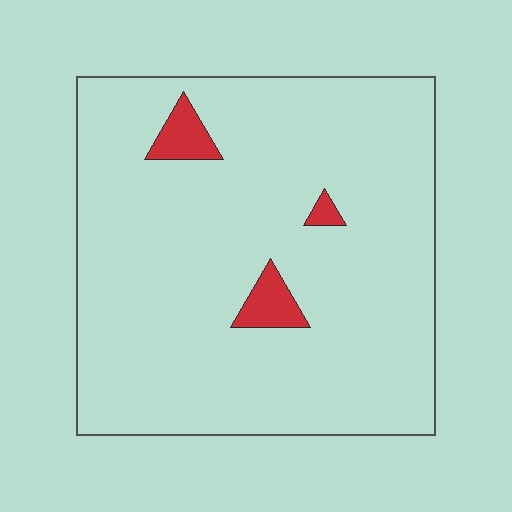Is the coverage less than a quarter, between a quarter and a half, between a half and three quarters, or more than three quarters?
Less than a quarter.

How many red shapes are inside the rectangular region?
3.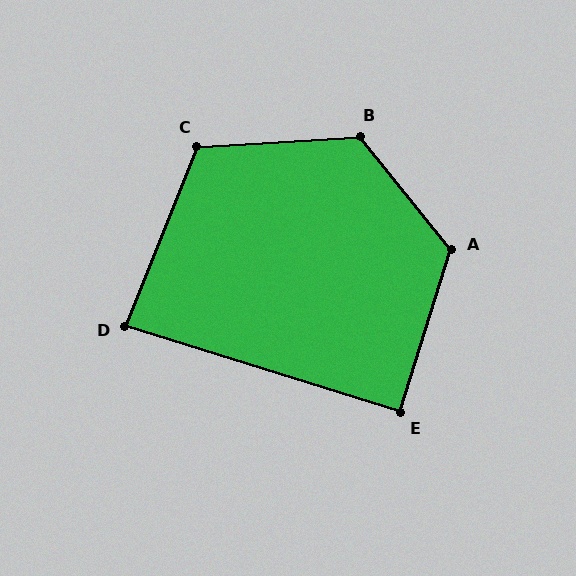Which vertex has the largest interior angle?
B, at approximately 125 degrees.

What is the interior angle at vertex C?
Approximately 116 degrees (obtuse).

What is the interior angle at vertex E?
Approximately 90 degrees (approximately right).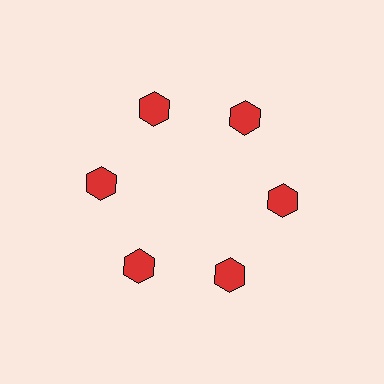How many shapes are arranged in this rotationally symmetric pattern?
There are 6 shapes, arranged in 6 groups of 1.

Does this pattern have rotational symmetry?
Yes, this pattern has 6-fold rotational symmetry. It looks the same after rotating 60 degrees around the center.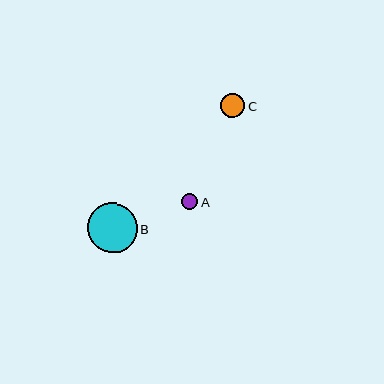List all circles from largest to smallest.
From largest to smallest: B, C, A.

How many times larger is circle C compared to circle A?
Circle C is approximately 1.5 times the size of circle A.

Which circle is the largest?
Circle B is the largest with a size of approximately 50 pixels.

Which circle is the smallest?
Circle A is the smallest with a size of approximately 17 pixels.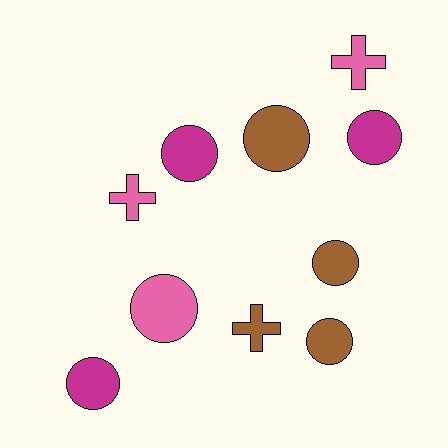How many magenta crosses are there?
There are no magenta crosses.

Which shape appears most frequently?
Circle, with 7 objects.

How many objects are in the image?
There are 10 objects.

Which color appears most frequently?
Brown, with 4 objects.